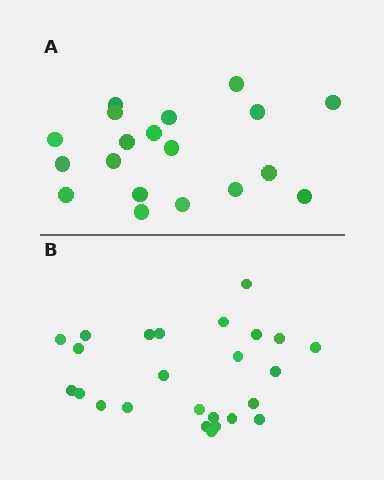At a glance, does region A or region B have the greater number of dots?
Region B (the bottom region) has more dots.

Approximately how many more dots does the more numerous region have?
Region B has about 6 more dots than region A.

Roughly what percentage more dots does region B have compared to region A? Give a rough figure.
About 30% more.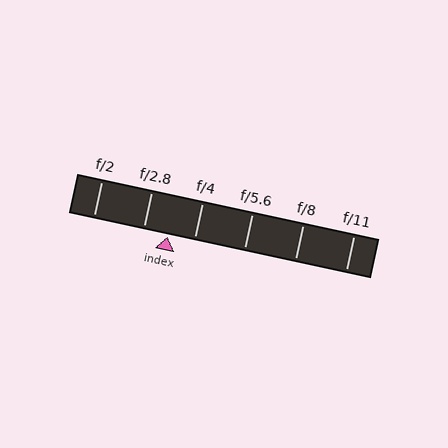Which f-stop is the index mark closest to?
The index mark is closest to f/2.8.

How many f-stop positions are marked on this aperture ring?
There are 6 f-stop positions marked.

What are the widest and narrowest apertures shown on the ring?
The widest aperture shown is f/2 and the narrowest is f/11.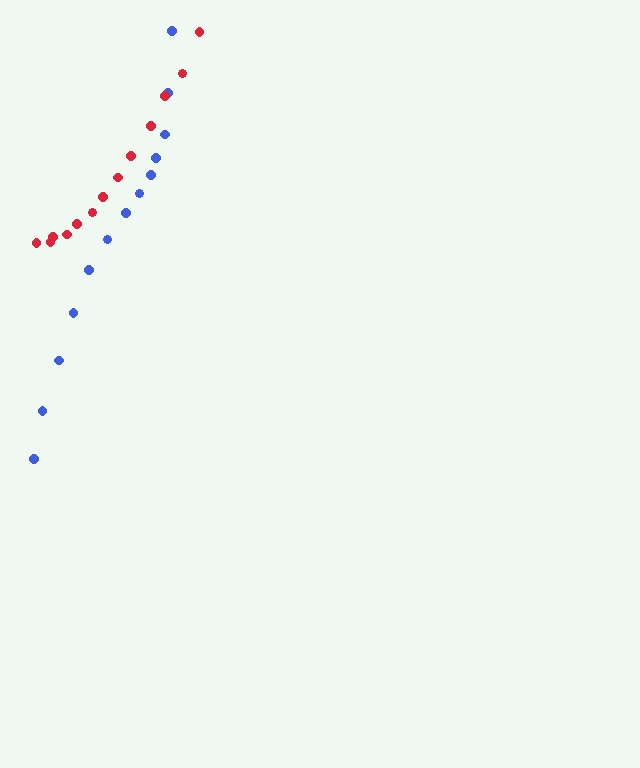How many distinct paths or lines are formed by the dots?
There are 2 distinct paths.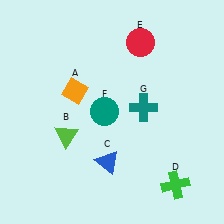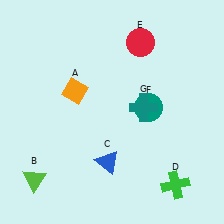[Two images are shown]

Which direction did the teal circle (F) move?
The teal circle (F) moved right.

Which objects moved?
The objects that moved are: the lime triangle (B), the teal circle (F).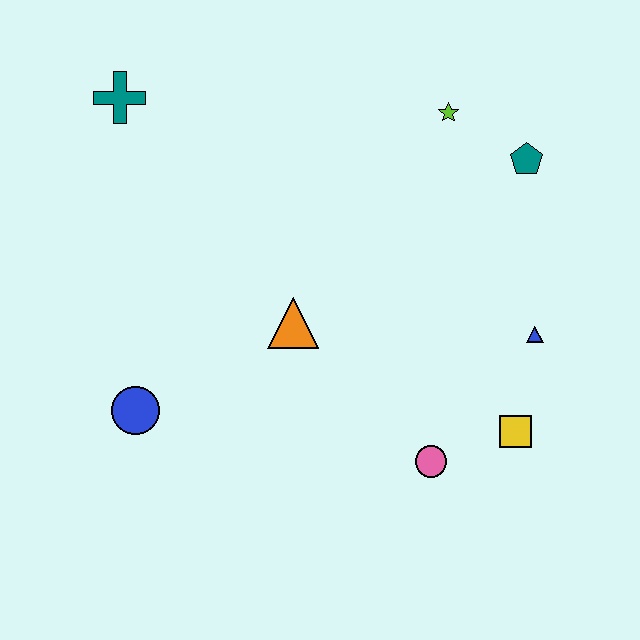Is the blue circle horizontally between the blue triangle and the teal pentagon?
No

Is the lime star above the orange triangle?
Yes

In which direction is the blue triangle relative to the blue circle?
The blue triangle is to the right of the blue circle.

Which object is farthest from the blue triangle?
The teal cross is farthest from the blue triangle.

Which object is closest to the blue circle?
The orange triangle is closest to the blue circle.